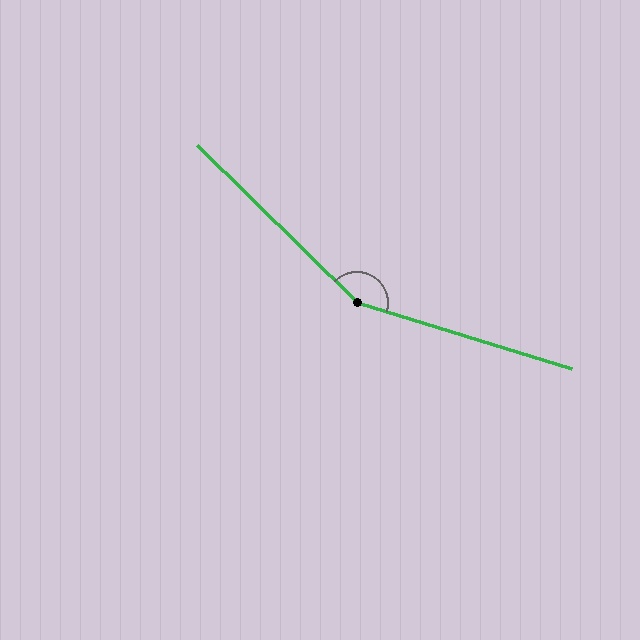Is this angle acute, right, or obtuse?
It is obtuse.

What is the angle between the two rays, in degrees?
Approximately 152 degrees.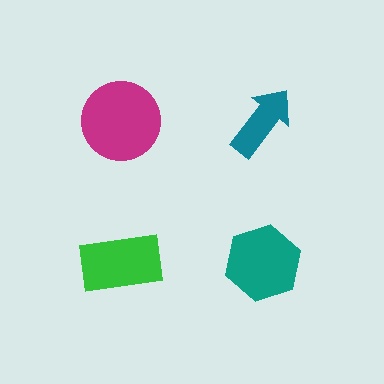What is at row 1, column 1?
A magenta circle.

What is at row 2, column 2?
A teal hexagon.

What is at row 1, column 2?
A teal arrow.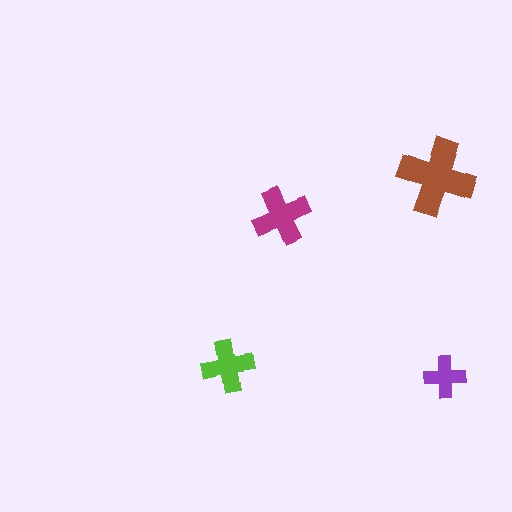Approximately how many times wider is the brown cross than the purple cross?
About 2 times wider.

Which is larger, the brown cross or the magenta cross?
The brown one.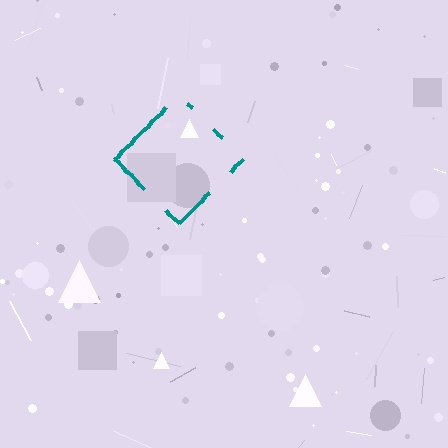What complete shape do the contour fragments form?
The contour fragments form a diamond.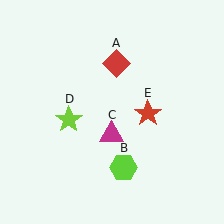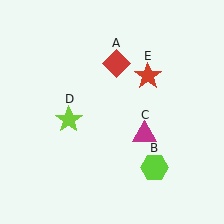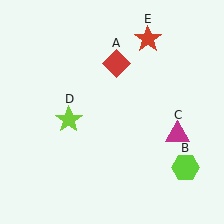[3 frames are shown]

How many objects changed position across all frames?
3 objects changed position: lime hexagon (object B), magenta triangle (object C), red star (object E).